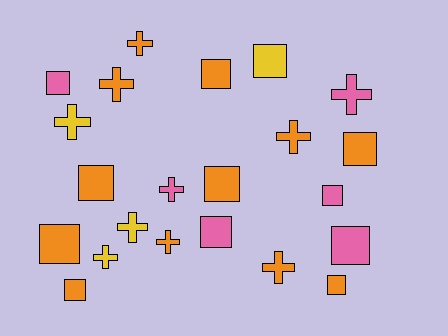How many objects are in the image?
There are 22 objects.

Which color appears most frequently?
Orange, with 12 objects.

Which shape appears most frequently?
Square, with 12 objects.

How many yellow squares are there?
There is 1 yellow square.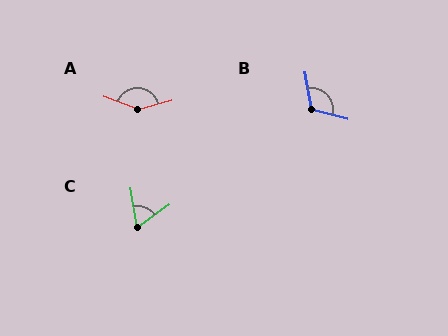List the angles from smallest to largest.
C (63°), B (115°), A (144°).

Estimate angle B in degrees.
Approximately 115 degrees.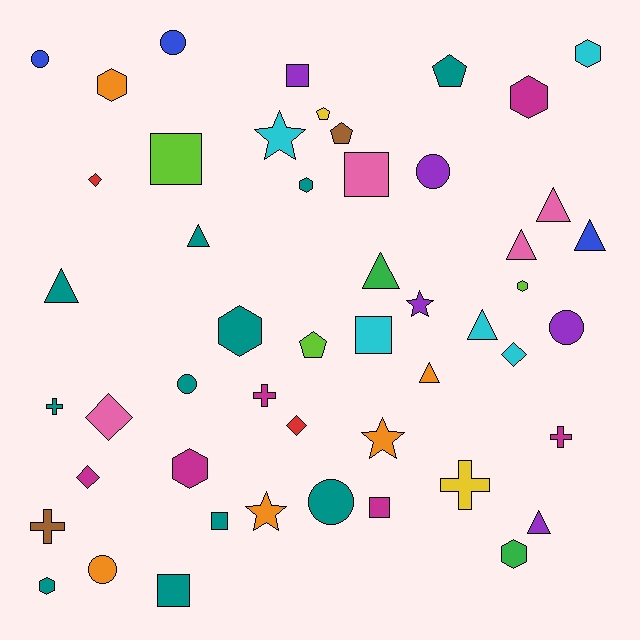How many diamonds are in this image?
There are 5 diamonds.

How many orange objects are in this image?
There are 5 orange objects.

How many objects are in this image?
There are 50 objects.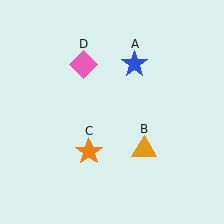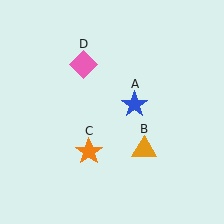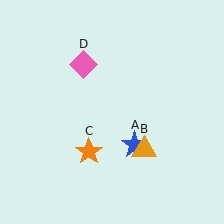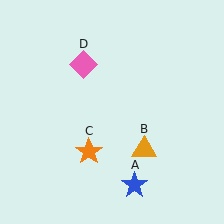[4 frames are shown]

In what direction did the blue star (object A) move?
The blue star (object A) moved down.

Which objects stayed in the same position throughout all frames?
Orange triangle (object B) and orange star (object C) and pink diamond (object D) remained stationary.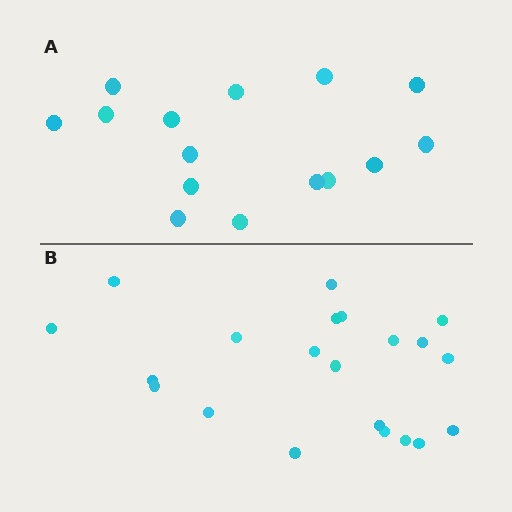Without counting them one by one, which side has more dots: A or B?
Region B (the bottom region) has more dots.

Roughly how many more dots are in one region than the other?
Region B has about 6 more dots than region A.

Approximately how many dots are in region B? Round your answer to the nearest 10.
About 20 dots. (The exact count is 21, which rounds to 20.)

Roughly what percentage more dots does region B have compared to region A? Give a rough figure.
About 40% more.